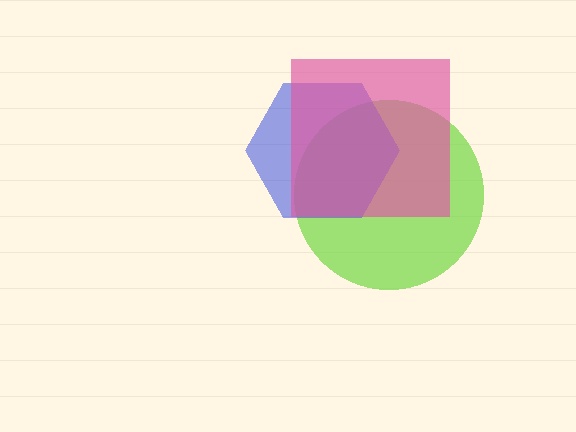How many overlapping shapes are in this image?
There are 3 overlapping shapes in the image.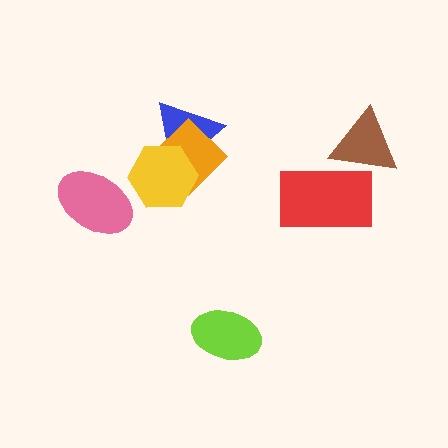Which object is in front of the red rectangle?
The brown triangle is in front of the red rectangle.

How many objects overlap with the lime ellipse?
0 objects overlap with the lime ellipse.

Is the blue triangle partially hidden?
Yes, it is partially covered by another shape.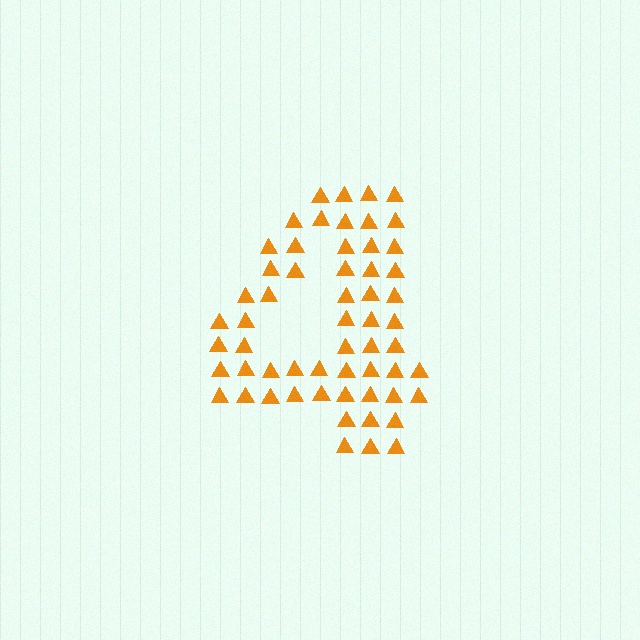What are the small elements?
The small elements are triangles.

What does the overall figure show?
The overall figure shows the digit 4.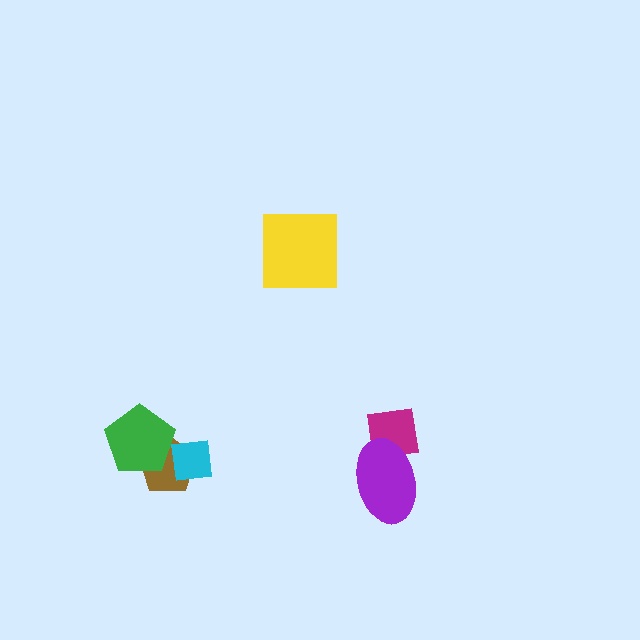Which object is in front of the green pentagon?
The cyan square is in front of the green pentagon.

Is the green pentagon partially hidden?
Yes, it is partially covered by another shape.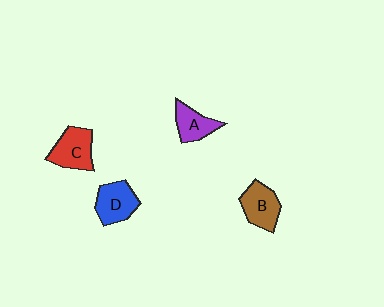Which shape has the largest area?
Shape C (red).